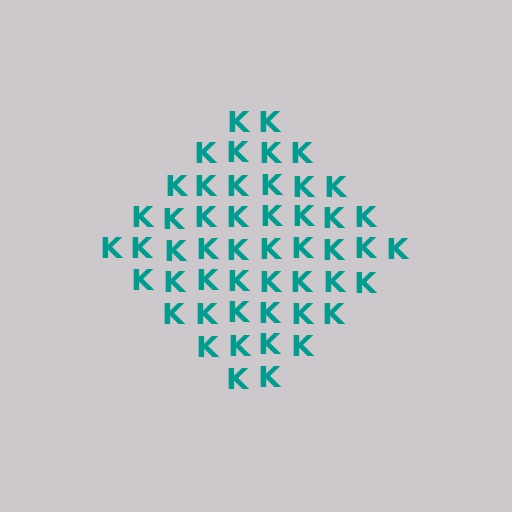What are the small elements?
The small elements are letter K's.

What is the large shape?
The large shape is a diamond.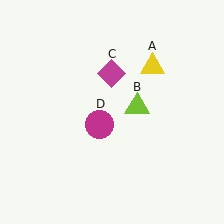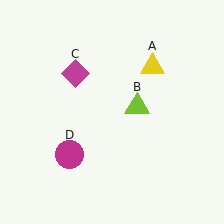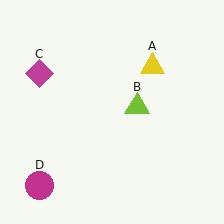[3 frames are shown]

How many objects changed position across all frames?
2 objects changed position: magenta diamond (object C), magenta circle (object D).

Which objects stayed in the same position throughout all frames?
Yellow triangle (object A) and lime triangle (object B) remained stationary.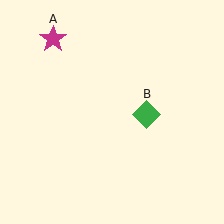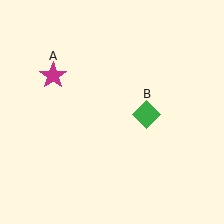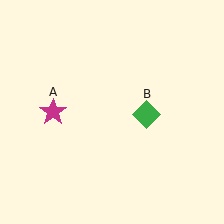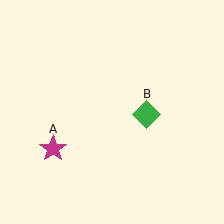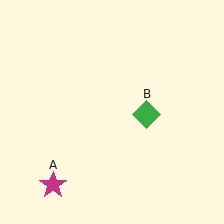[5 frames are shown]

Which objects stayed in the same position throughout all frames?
Green diamond (object B) remained stationary.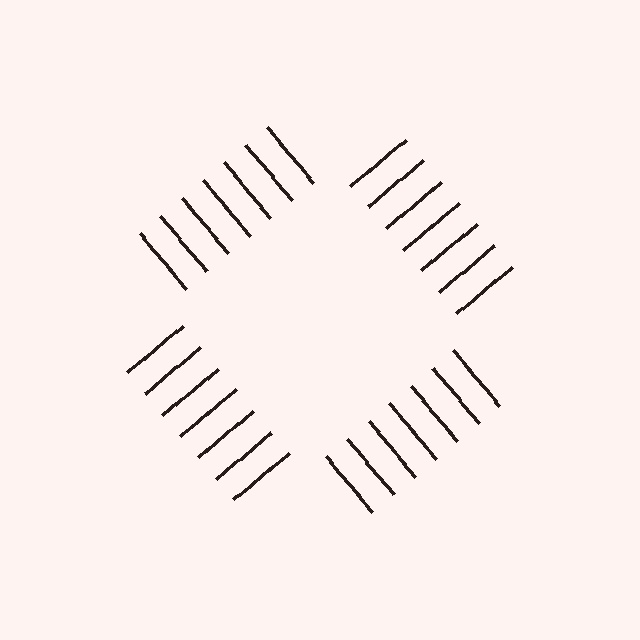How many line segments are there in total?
28 — 7 along each of the 4 edges.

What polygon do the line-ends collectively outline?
An illusory square — the line segments terminate on its edges but no continuous stroke is drawn.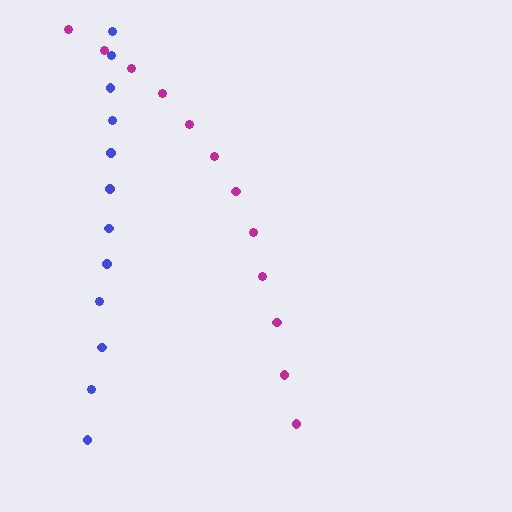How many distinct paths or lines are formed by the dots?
There are 2 distinct paths.